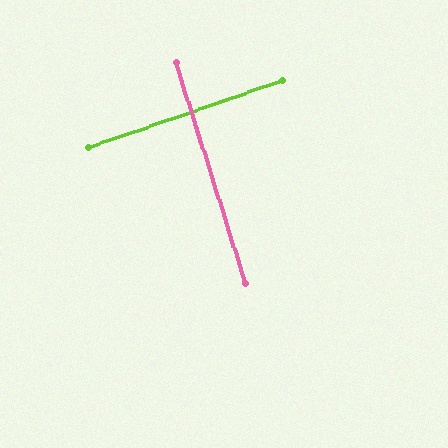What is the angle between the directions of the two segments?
Approximately 88 degrees.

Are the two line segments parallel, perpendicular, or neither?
Perpendicular — they meet at approximately 88°.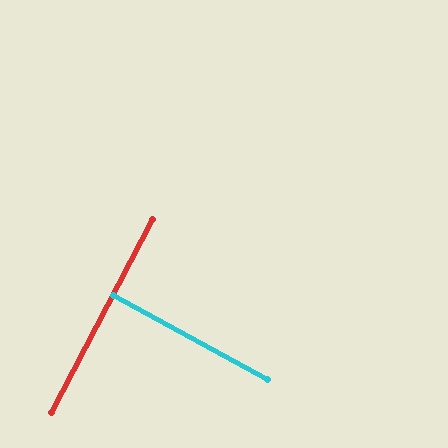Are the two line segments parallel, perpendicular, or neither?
Perpendicular — they meet at approximately 89°.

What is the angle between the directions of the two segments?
Approximately 89 degrees.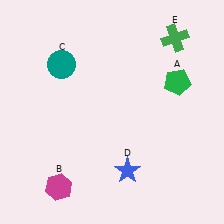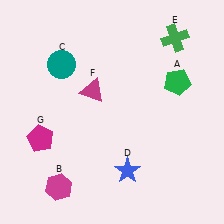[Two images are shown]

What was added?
A magenta triangle (F), a magenta pentagon (G) were added in Image 2.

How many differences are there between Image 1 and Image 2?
There are 2 differences between the two images.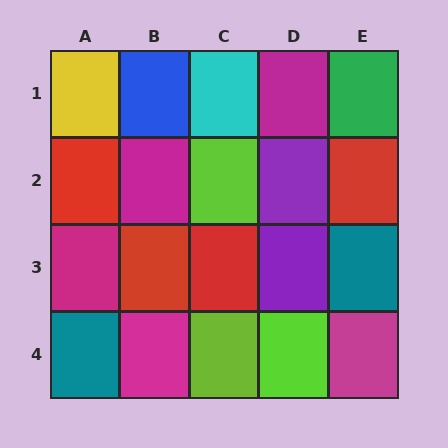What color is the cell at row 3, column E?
Teal.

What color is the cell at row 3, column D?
Purple.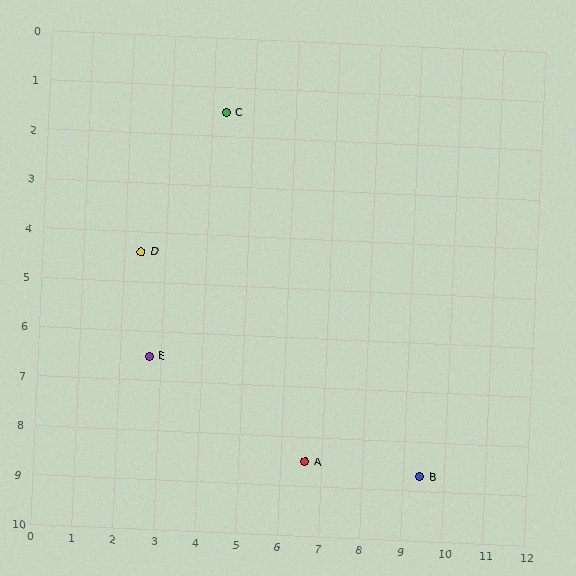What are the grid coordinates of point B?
Point B is at approximately (9.4, 8.7).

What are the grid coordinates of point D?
Point D is at approximately (2.4, 4.4).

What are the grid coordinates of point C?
Point C is at approximately (4.3, 1.5).